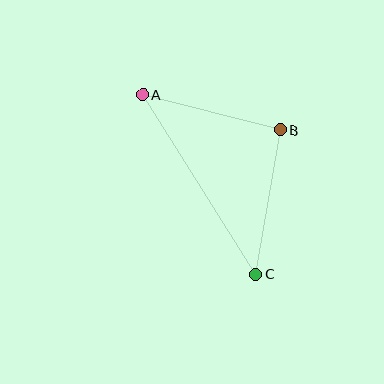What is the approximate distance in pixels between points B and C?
The distance between B and C is approximately 147 pixels.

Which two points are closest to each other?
Points A and B are closest to each other.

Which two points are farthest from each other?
Points A and C are farthest from each other.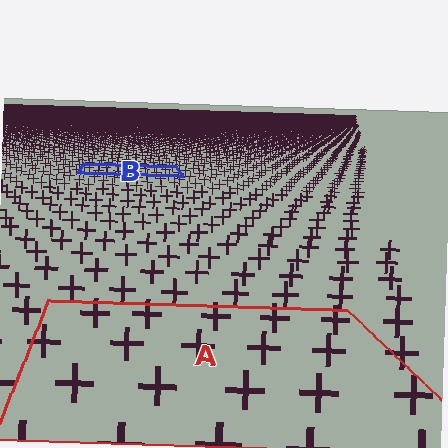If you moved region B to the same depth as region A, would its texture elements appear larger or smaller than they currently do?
They would appear larger. At a closer depth, the same texture elements are projected at a bigger on-screen size.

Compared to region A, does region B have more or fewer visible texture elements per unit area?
Region B has more texture elements per unit area — they are packed more densely because it is farther away.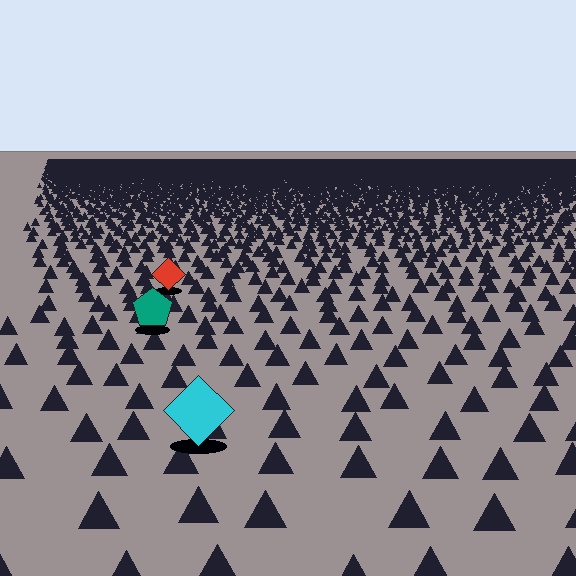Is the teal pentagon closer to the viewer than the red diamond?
Yes. The teal pentagon is closer — you can tell from the texture gradient: the ground texture is coarser near it.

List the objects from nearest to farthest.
From nearest to farthest: the cyan diamond, the teal pentagon, the red diamond.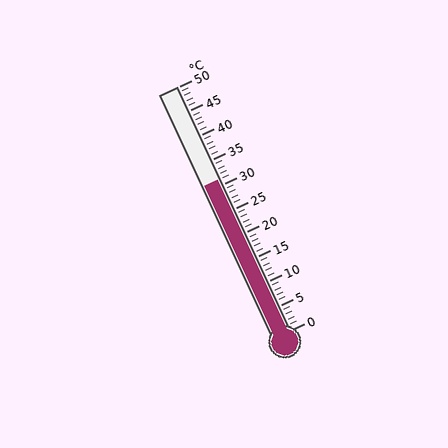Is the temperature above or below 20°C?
The temperature is above 20°C.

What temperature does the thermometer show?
The thermometer shows approximately 31°C.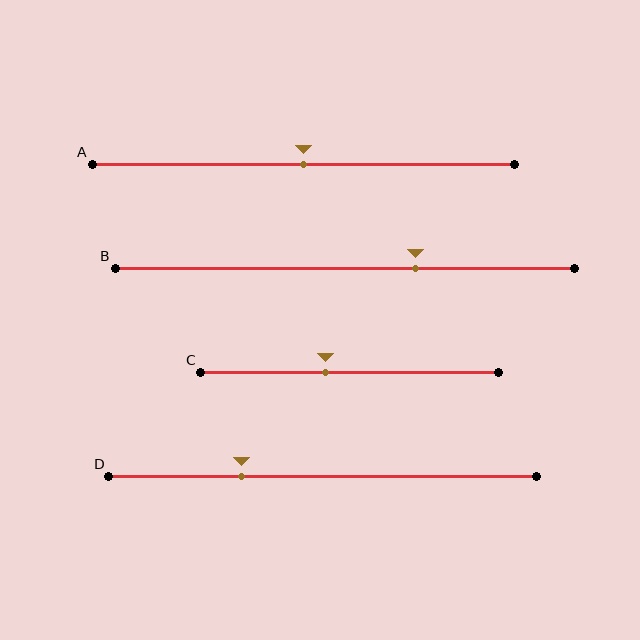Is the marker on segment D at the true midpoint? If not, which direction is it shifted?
No, the marker on segment D is shifted to the left by about 19% of the segment length.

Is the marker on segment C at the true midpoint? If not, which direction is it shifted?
No, the marker on segment C is shifted to the left by about 8% of the segment length.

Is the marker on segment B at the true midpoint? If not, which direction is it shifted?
No, the marker on segment B is shifted to the right by about 15% of the segment length.